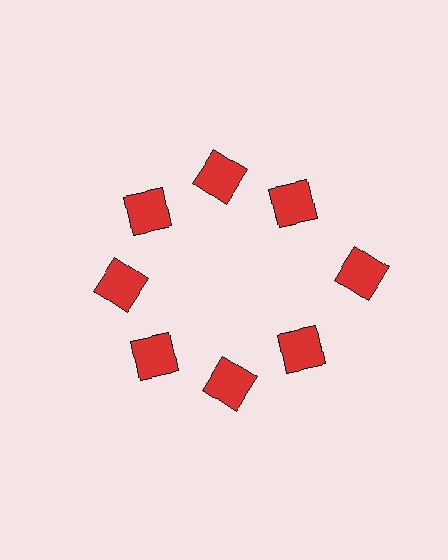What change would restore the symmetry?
The symmetry would be restored by moving it inward, back onto the ring so that all 8 squares sit at equal angles and equal distance from the center.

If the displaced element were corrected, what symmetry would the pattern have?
It would have 8-fold rotational symmetry — the pattern would map onto itself every 45 degrees.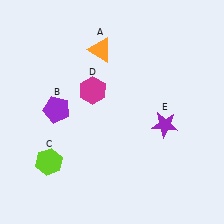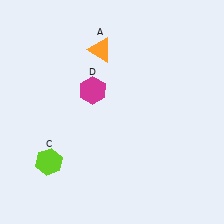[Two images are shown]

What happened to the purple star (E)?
The purple star (E) was removed in Image 2. It was in the bottom-right area of Image 1.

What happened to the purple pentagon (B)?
The purple pentagon (B) was removed in Image 2. It was in the top-left area of Image 1.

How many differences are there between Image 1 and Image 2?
There are 2 differences between the two images.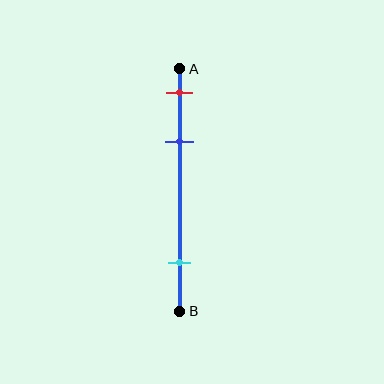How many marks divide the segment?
There are 3 marks dividing the segment.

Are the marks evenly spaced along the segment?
No, the marks are not evenly spaced.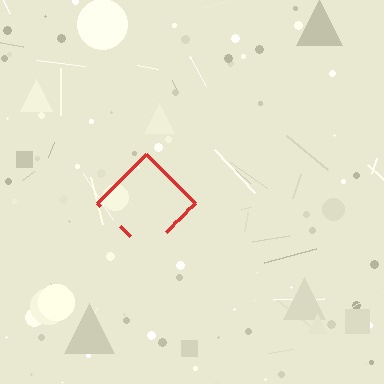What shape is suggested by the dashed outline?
The dashed outline suggests a diamond.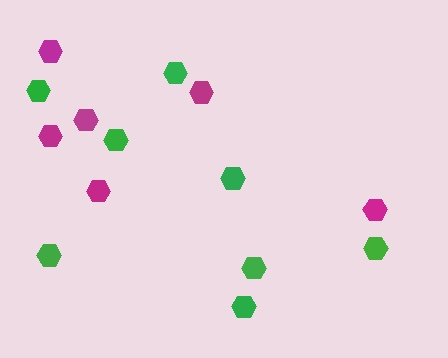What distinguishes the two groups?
There are 2 groups: one group of green hexagons (8) and one group of magenta hexagons (6).